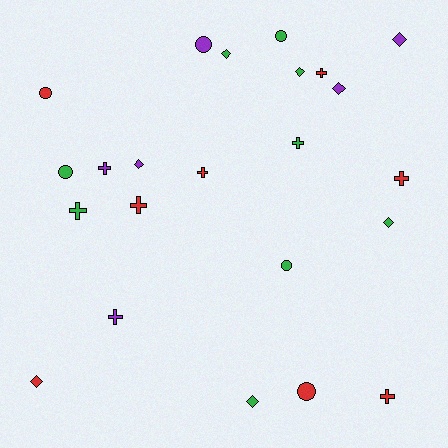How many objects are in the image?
There are 23 objects.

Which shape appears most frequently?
Cross, with 9 objects.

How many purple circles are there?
There is 1 purple circle.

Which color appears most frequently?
Green, with 9 objects.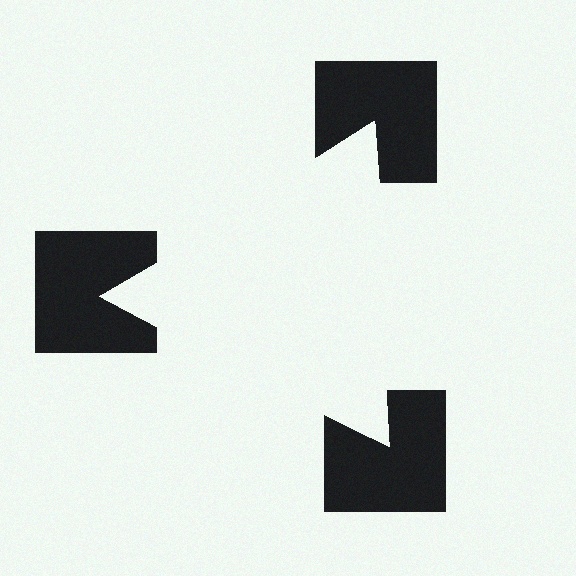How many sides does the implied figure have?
3 sides.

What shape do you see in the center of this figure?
An illusory triangle — its edges are inferred from the aligned wedge cuts in the notched squares, not physically drawn.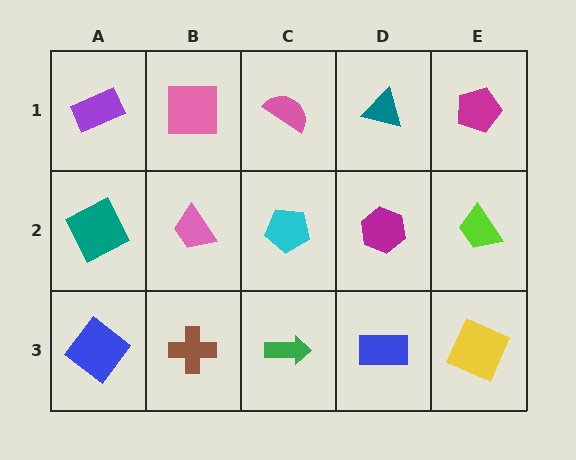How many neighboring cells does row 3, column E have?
2.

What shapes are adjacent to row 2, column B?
A pink square (row 1, column B), a brown cross (row 3, column B), a teal square (row 2, column A), a cyan pentagon (row 2, column C).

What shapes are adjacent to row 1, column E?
A lime trapezoid (row 2, column E), a teal triangle (row 1, column D).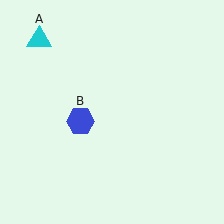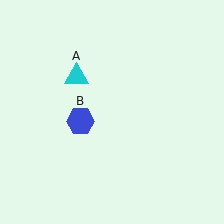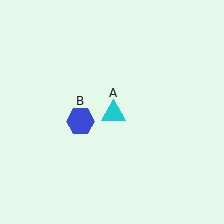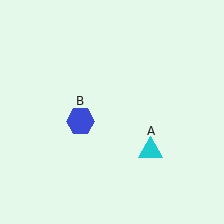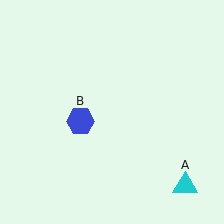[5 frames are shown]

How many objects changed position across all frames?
1 object changed position: cyan triangle (object A).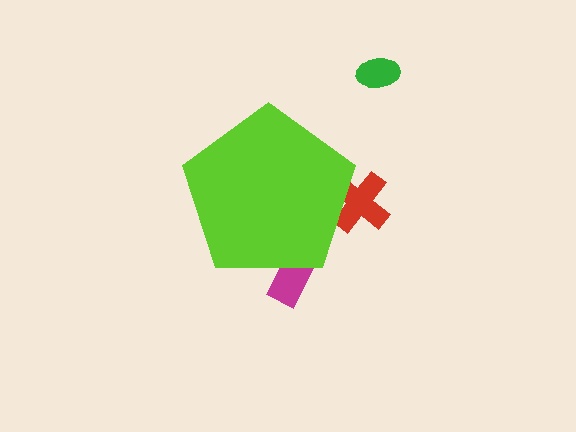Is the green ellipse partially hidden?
No, the green ellipse is fully visible.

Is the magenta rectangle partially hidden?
Yes, the magenta rectangle is partially hidden behind the lime pentagon.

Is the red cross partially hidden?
Yes, the red cross is partially hidden behind the lime pentagon.